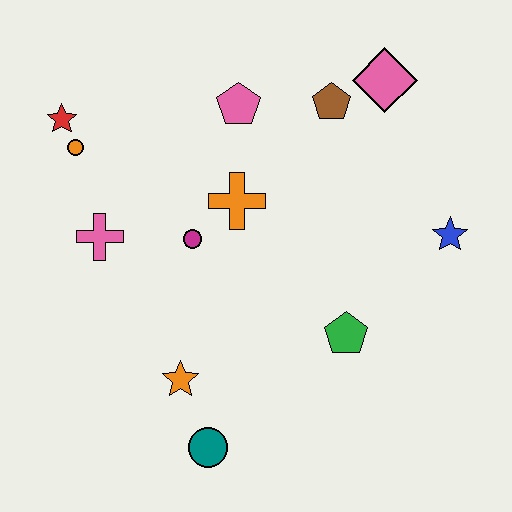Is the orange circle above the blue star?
Yes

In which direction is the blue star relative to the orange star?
The blue star is to the right of the orange star.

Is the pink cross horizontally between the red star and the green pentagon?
Yes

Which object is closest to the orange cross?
The magenta circle is closest to the orange cross.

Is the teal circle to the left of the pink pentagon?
Yes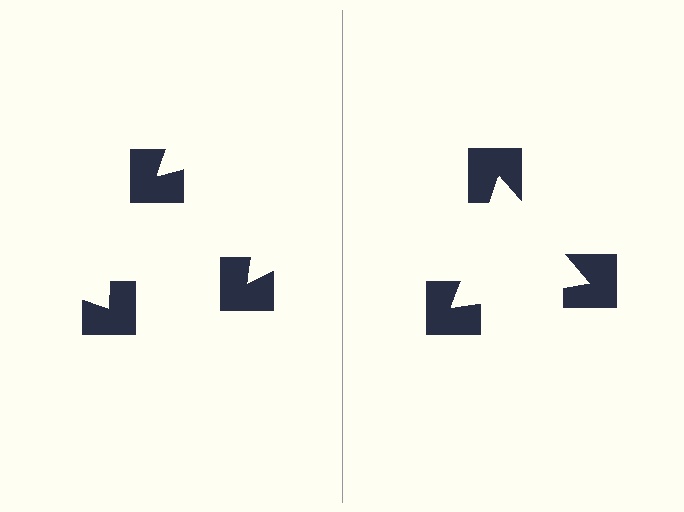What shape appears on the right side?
An illusory triangle.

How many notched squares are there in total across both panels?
6 — 3 on each side.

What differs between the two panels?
The notched squares are positioned identically on both sides; only the wedge orientations differ. On the right they align to a triangle; on the left they are misaligned.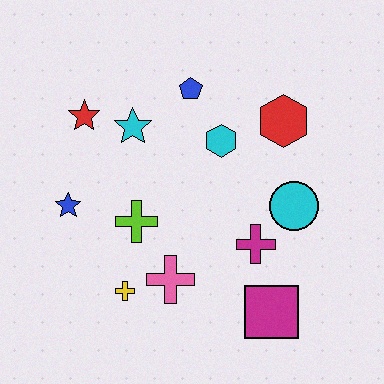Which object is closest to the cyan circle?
The magenta cross is closest to the cyan circle.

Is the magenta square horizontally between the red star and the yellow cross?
No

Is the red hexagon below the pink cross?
No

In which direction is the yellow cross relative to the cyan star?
The yellow cross is below the cyan star.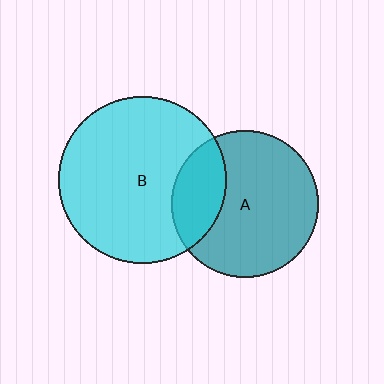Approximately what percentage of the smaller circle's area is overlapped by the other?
Approximately 25%.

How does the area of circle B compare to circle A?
Approximately 1.3 times.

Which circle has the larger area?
Circle B (cyan).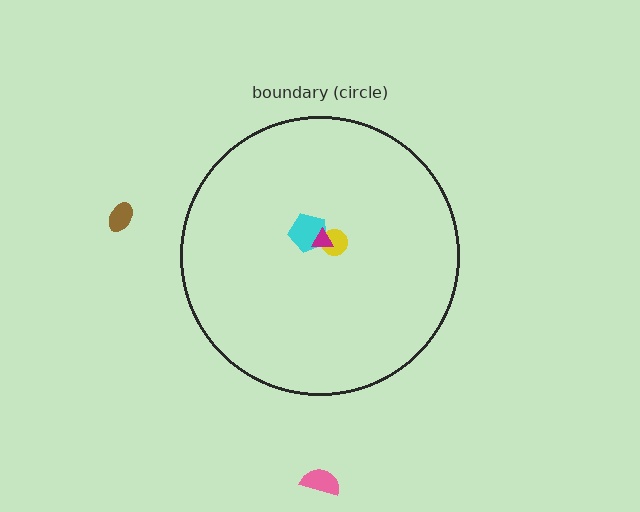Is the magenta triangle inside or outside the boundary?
Inside.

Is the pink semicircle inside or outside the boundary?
Outside.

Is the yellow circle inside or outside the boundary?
Inside.